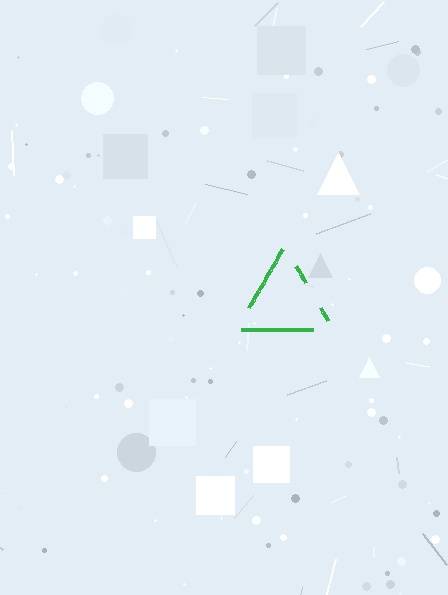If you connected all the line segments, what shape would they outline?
They would outline a triangle.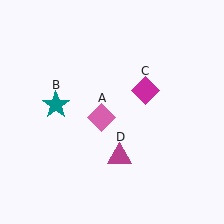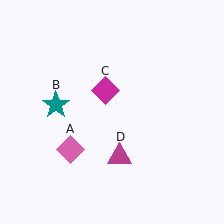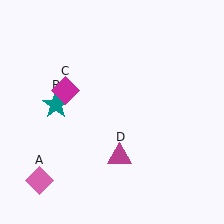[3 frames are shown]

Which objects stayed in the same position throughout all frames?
Teal star (object B) and magenta triangle (object D) remained stationary.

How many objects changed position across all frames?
2 objects changed position: pink diamond (object A), magenta diamond (object C).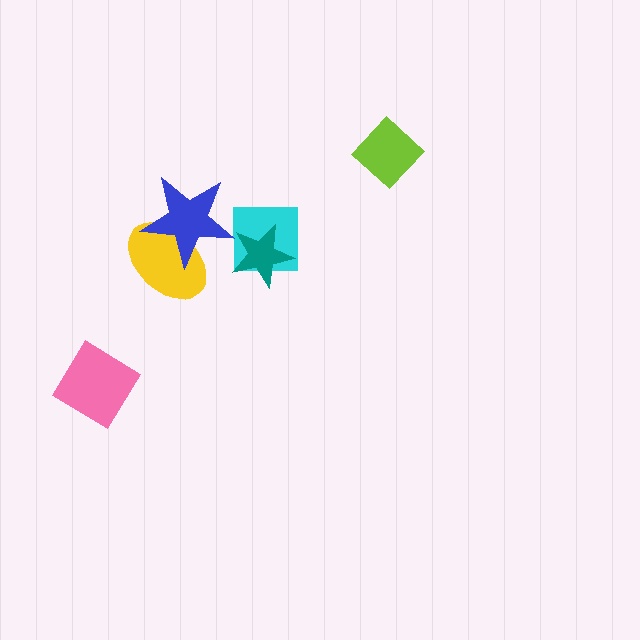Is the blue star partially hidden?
No, no other shape covers it.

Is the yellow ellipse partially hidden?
Yes, it is partially covered by another shape.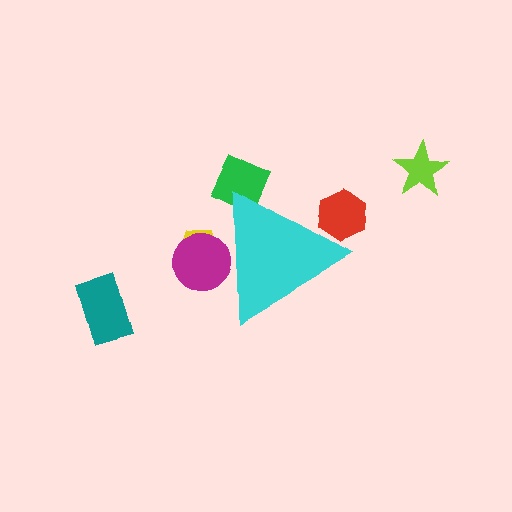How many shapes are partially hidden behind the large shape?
4 shapes are partially hidden.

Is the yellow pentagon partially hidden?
Yes, the yellow pentagon is partially hidden behind the cyan triangle.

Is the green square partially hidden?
Yes, the green square is partially hidden behind the cyan triangle.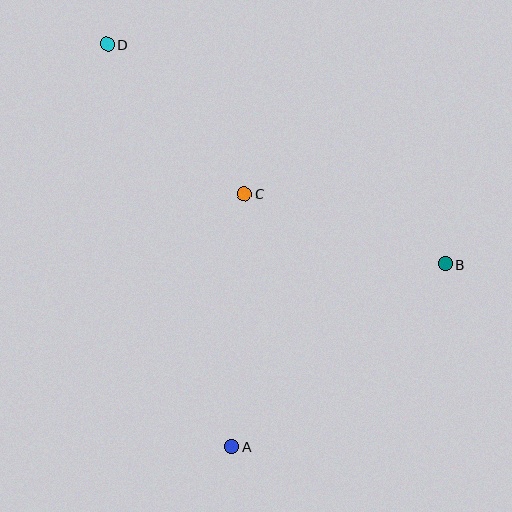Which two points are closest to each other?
Points C and D are closest to each other.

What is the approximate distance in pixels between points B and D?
The distance between B and D is approximately 403 pixels.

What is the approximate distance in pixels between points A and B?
The distance between A and B is approximately 281 pixels.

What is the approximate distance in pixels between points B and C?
The distance between B and C is approximately 213 pixels.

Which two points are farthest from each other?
Points A and D are farthest from each other.